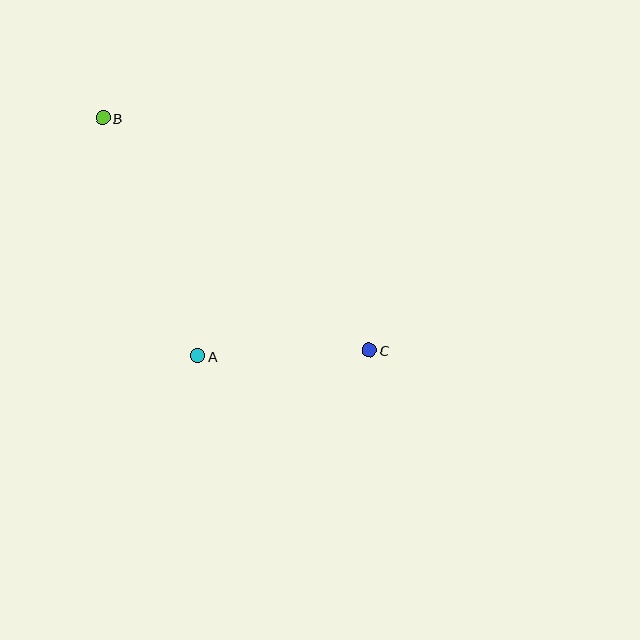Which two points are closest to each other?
Points A and C are closest to each other.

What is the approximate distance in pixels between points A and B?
The distance between A and B is approximately 256 pixels.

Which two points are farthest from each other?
Points B and C are farthest from each other.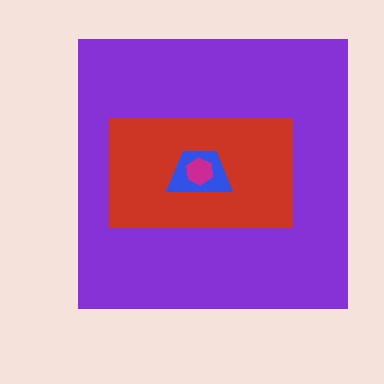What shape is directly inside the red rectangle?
The blue trapezoid.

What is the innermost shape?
The magenta hexagon.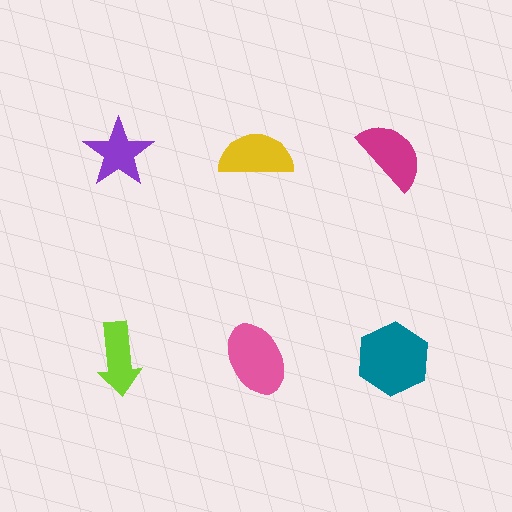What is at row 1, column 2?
A yellow semicircle.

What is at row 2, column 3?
A teal hexagon.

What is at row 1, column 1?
A purple star.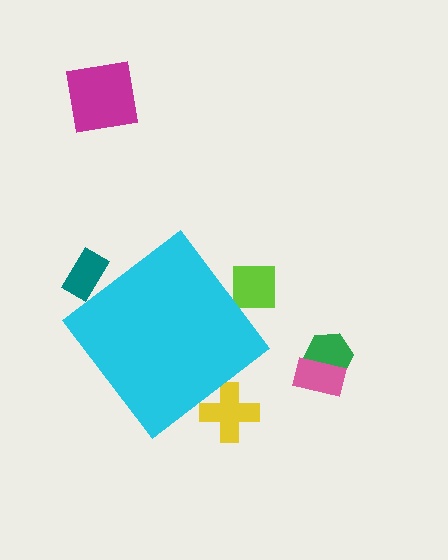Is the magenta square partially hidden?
No, the magenta square is fully visible.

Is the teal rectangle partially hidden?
Yes, the teal rectangle is partially hidden behind the cyan diamond.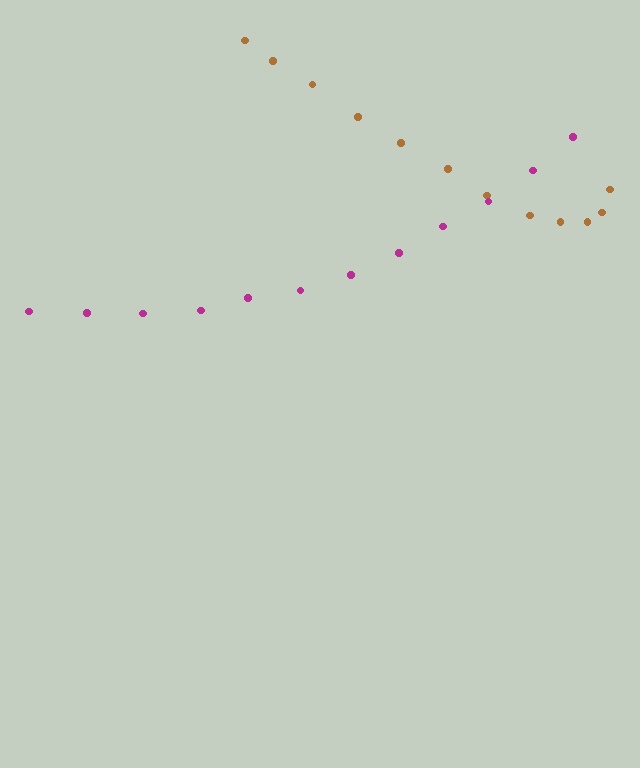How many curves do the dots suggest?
There are 2 distinct paths.